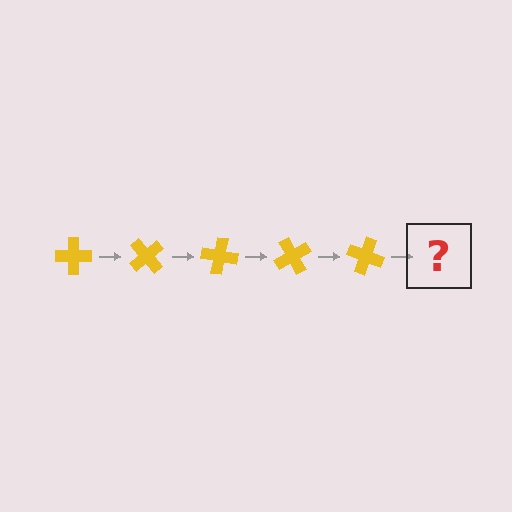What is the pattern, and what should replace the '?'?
The pattern is that the cross rotates 50 degrees each step. The '?' should be a yellow cross rotated 250 degrees.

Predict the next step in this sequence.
The next step is a yellow cross rotated 250 degrees.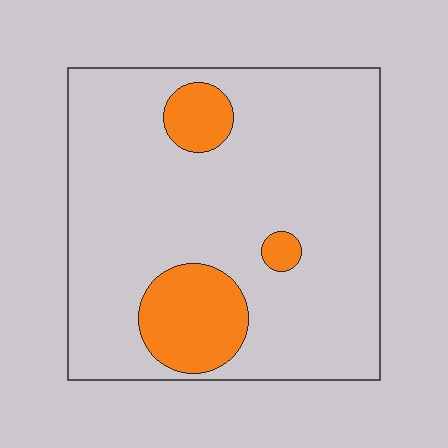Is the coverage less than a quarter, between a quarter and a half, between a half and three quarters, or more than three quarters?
Less than a quarter.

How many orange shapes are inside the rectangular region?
3.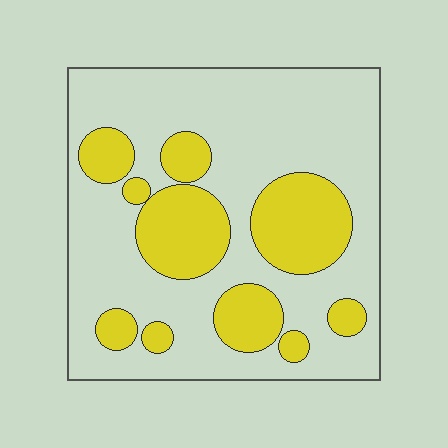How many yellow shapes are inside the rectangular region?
10.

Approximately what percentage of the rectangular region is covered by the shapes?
Approximately 30%.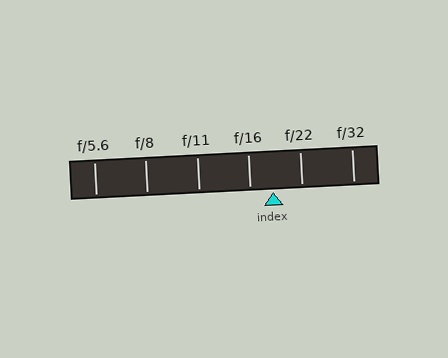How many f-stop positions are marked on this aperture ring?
There are 6 f-stop positions marked.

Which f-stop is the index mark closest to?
The index mark is closest to f/16.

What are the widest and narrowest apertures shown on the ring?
The widest aperture shown is f/5.6 and the narrowest is f/32.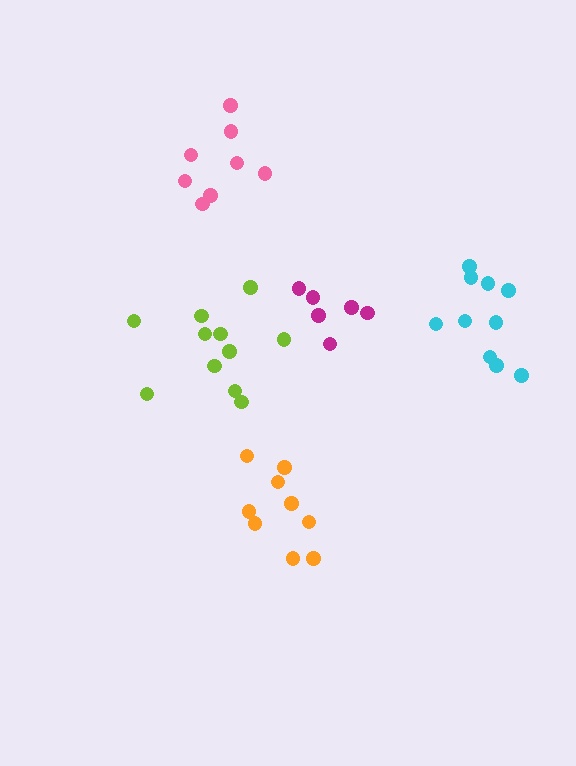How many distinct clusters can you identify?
There are 5 distinct clusters.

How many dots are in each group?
Group 1: 11 dots, Group 2: 9 dots, Group 3: 10 dots, Group 4: 6 dots, Group 5: 8 dots (44 total).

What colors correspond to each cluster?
The clusters are colored: lime, orange, cyan, magenta, pink.